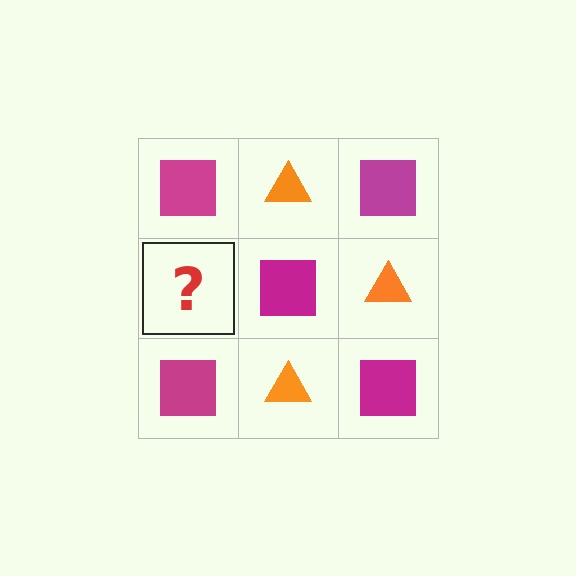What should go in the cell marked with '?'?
The missing cell should contain an orange triangle.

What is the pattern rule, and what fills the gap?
The rule is that it alternates magenta square and orange triangle in a checkerboard pattern. The gap should be filled with an orange triangle.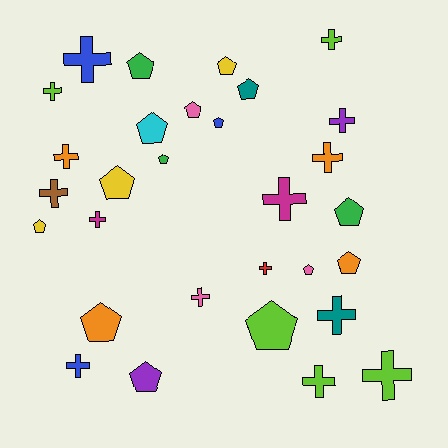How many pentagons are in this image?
There are 15 pentagons.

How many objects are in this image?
There are 30 objects.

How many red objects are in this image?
There is 1 red object.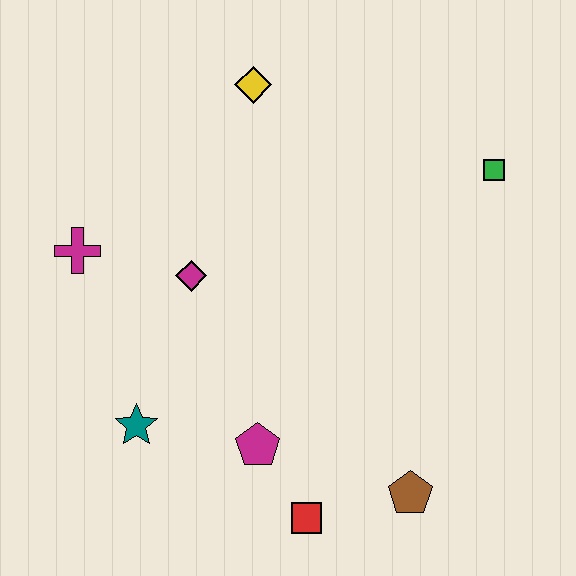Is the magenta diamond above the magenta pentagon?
Yes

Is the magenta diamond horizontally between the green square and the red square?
No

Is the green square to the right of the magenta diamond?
Yes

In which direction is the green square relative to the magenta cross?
The green square is to the right of the magenta cross.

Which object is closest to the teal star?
The magenta pentagon is closest to the teal star.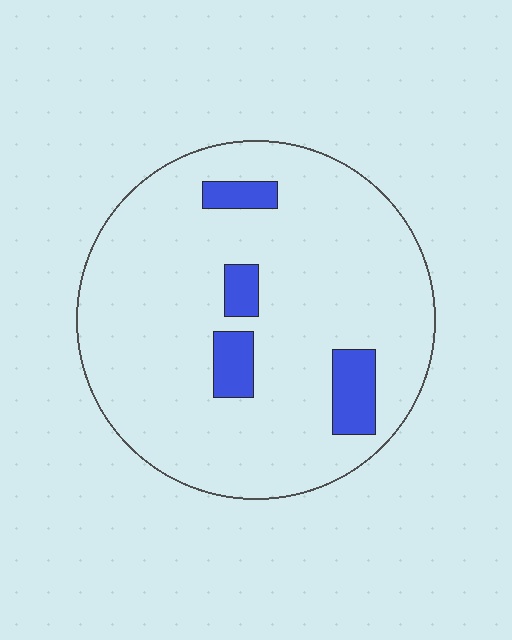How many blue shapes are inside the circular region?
4.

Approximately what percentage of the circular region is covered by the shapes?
Approximately 10%.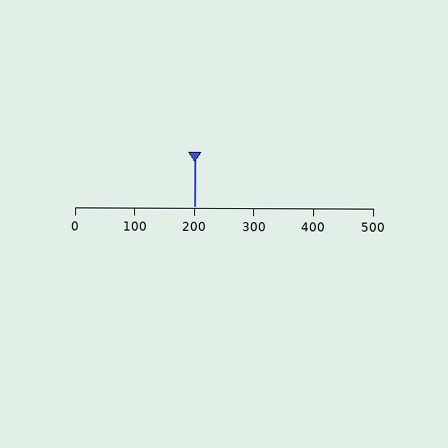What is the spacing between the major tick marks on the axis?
The major ticks are spaced 100 apart.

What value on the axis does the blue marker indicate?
The marker indicates approximately 200.